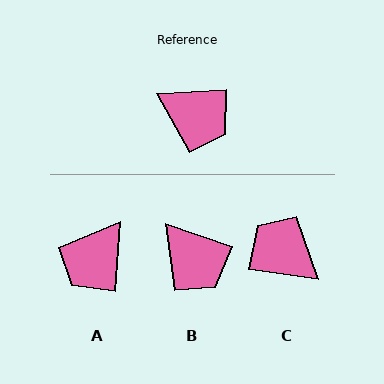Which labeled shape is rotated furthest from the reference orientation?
C, about 168 degrees away.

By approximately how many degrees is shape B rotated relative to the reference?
Approximately 22 degrees clockwise.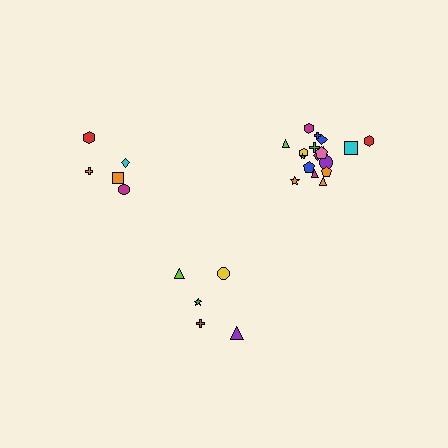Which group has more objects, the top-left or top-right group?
The top-right group.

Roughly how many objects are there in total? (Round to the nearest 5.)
Roughly 30 objects in total.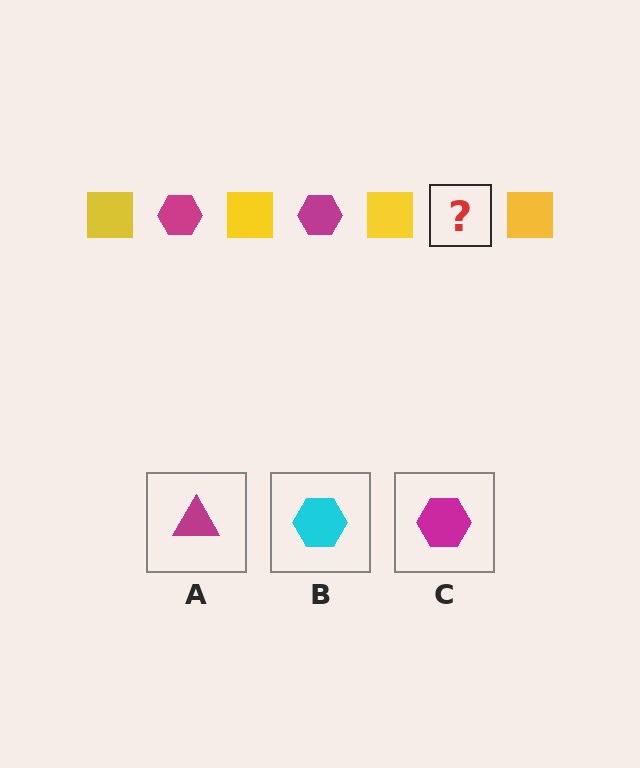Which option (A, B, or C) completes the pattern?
C.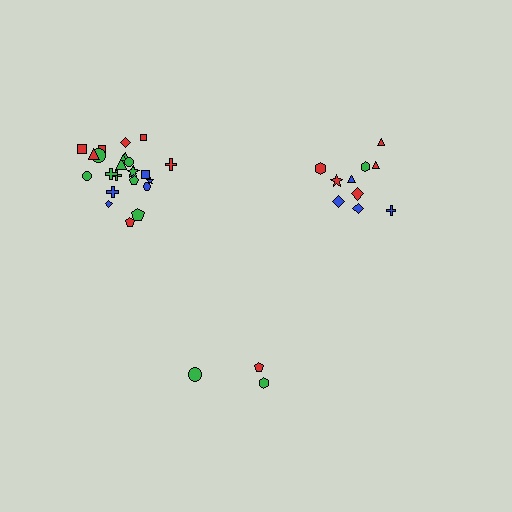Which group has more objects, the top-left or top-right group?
The top-left group.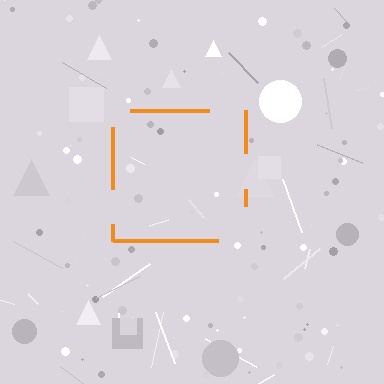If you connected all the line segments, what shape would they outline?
They would outline a square.